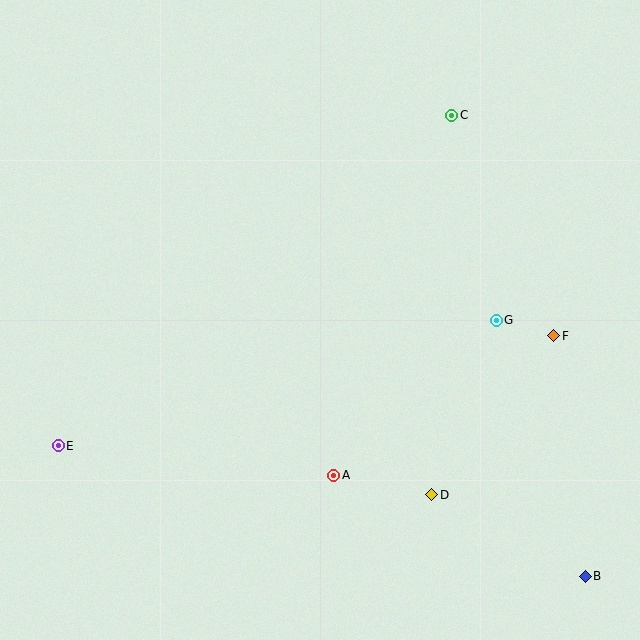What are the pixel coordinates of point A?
Point A is at (334, 475).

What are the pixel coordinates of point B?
Point B is at (585, 576).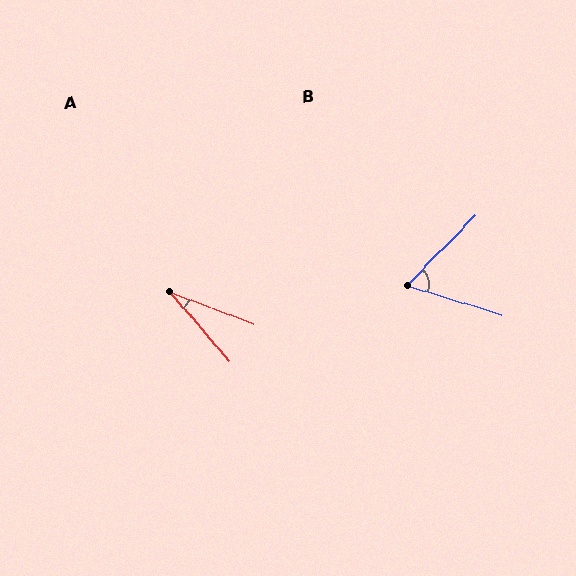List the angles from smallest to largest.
A (28°), B (63°).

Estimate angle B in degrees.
Approximately 63 degrees.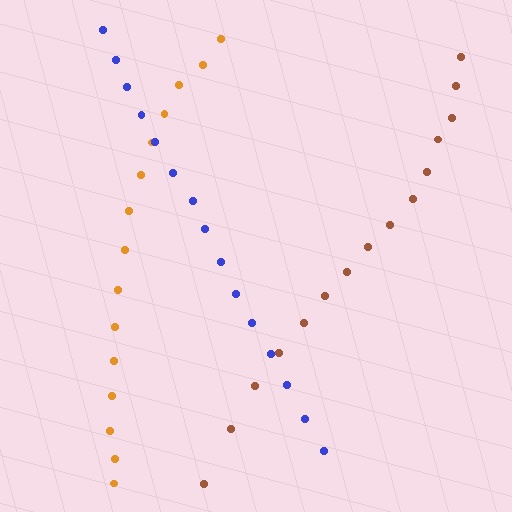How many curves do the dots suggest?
There are 3 distinct paths.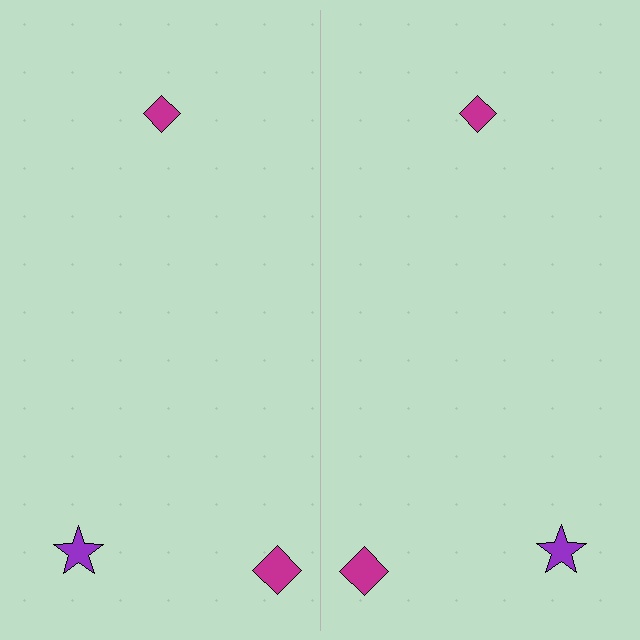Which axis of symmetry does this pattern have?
The pattern has a vertical axis of symmetry running through the center of the image.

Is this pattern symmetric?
Yes, this pattern has bilateral (reflection) symmetry.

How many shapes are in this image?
There are 6 shapes in this image.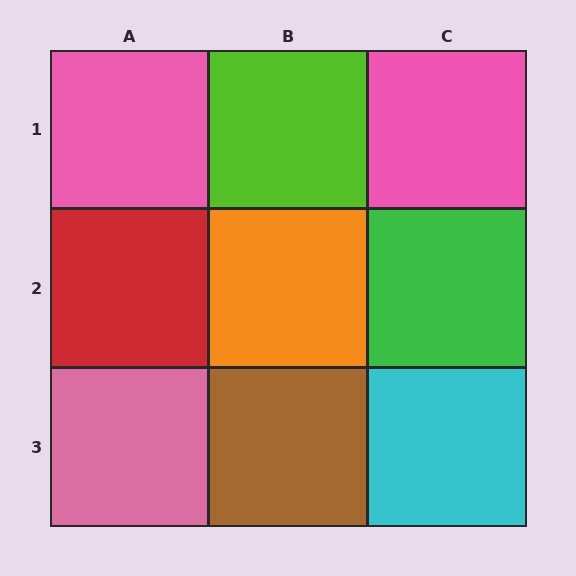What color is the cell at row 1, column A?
Pink.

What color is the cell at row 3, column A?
Pink.